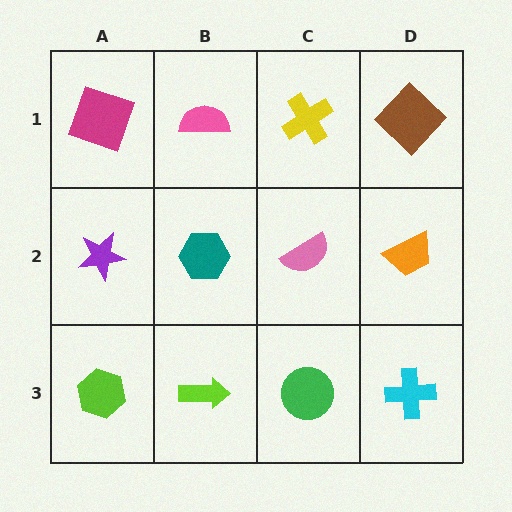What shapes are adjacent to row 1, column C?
A pink semicircle (row 2, column C), a pink semicircle (row 1, column B), a brown diamond (row 1, column D).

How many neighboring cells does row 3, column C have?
3.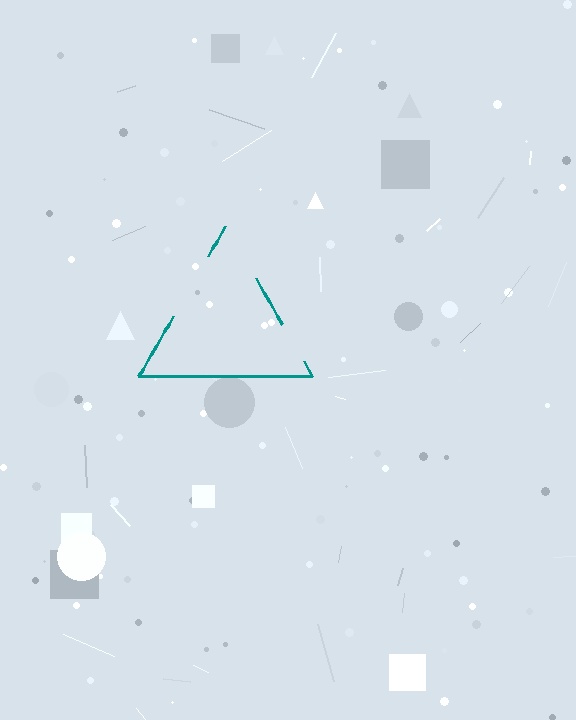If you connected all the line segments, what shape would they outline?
They would outline a triangle.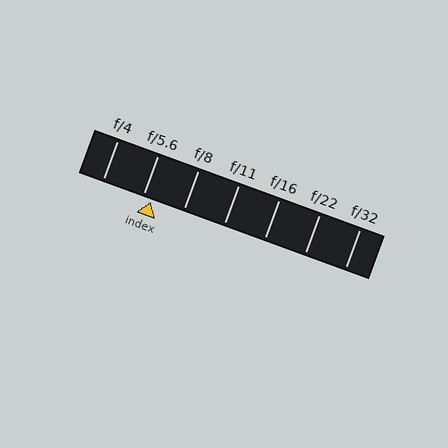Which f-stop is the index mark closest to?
The index mark is closest to f/5.6.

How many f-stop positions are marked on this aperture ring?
There are 7 f-stop positions marked.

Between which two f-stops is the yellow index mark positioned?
The index mark is between f/5.6 and f/8.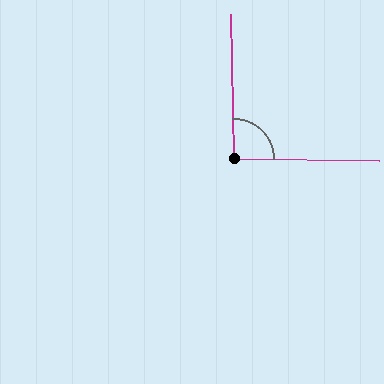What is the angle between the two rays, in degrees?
Approximately 92 degrees.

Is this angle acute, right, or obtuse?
It is approximately a right angle.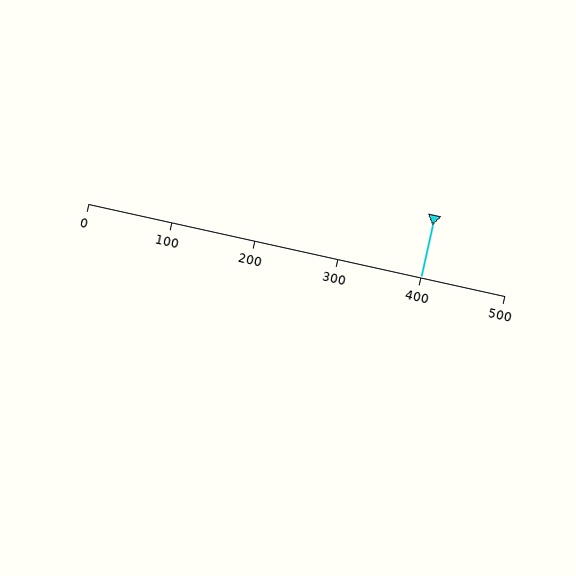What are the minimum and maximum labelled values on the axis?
The axis runs from 0 to 500.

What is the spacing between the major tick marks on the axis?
The major ticks are spaced 100 apart.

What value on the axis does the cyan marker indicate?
The marker indicates approximately 400.